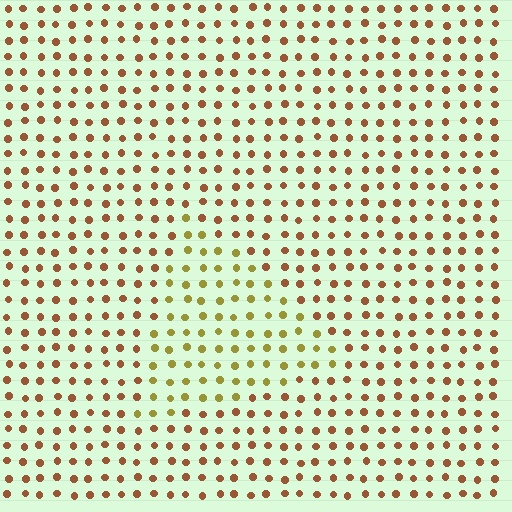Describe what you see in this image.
The image is filled with small brown elements in a uniform arrangement. A triangle-shaped region is visible where the elements are tinted to a slightly different hue, forming a subtle color boundary.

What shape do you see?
I see a triangle.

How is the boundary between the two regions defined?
The boundary is defined purely by a slight shift in hue (about 37 degrees). Spacing, size, and orientation are identical on both sides.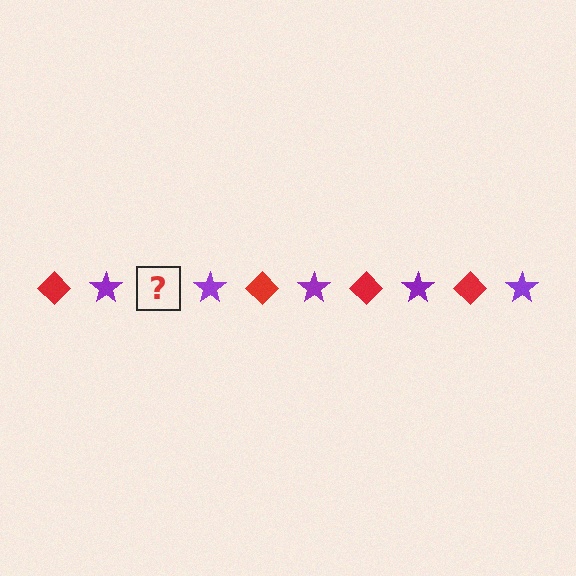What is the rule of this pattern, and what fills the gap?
The rule is that the pattern alternates between red diamond and purple star. The gap should be filled with a red diamond.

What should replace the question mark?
The question mark should be replaced with a red diamond.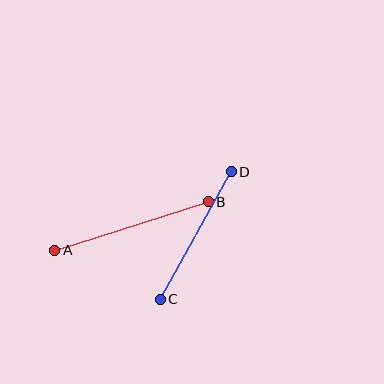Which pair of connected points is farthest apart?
Points A and B are farthest apart.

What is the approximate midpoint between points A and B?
The midpoint is at approximately (131, 226) pixels.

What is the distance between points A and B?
The distance is approximately 161 pixels.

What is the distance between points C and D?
The distance is approximately 146 pixels.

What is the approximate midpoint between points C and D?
The midpoint is at approximately (196, 236) pixels.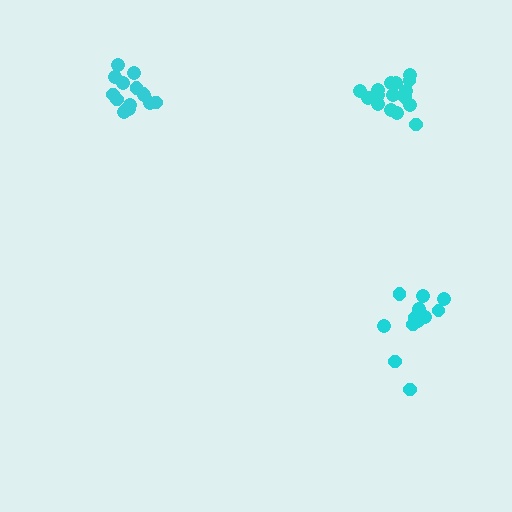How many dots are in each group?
Group 1: 13 dots, Group 2: 15 dots, Group 3: 18 dots (46 total).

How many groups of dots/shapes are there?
There are 3 groups.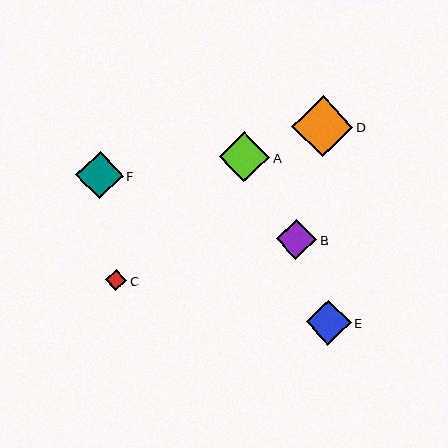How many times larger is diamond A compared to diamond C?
Diamond A is approximately 2.4 times the size of diamond C.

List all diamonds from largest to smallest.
From largest to smallest: D, A, F, E, B, C.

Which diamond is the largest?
Diamond D is the largest with a size of approximately 61 pixels.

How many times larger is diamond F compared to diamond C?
Diamond F is approximately 2.3 times the size of diamond C.